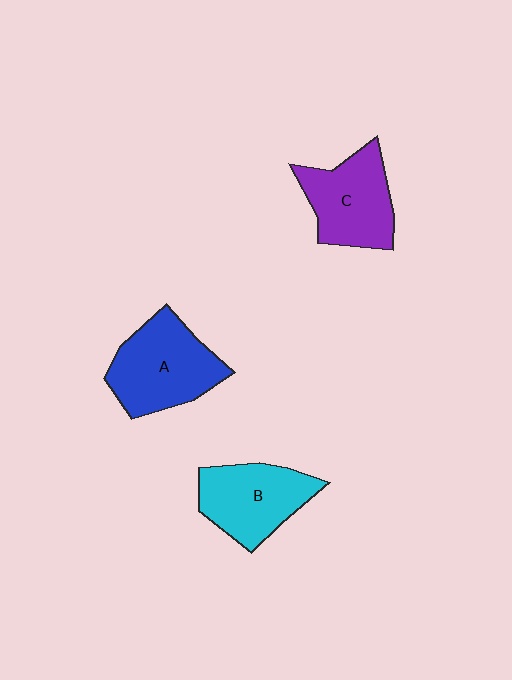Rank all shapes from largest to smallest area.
From largest to smallest: A (blue), C (purple), B (cyan).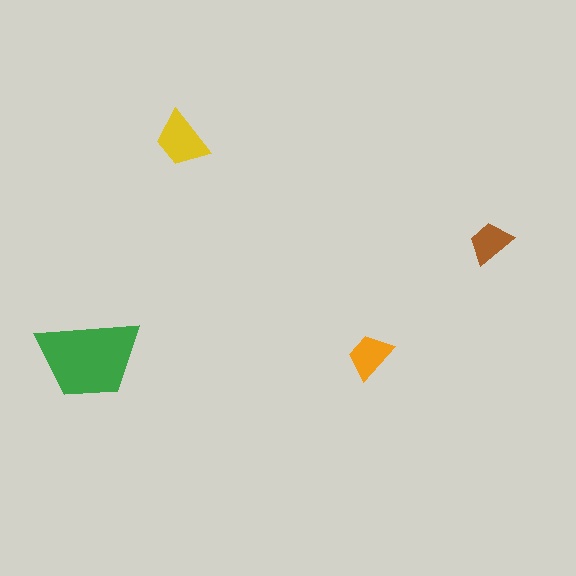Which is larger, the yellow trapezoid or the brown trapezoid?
The yellow one.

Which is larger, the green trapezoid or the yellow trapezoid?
The green one.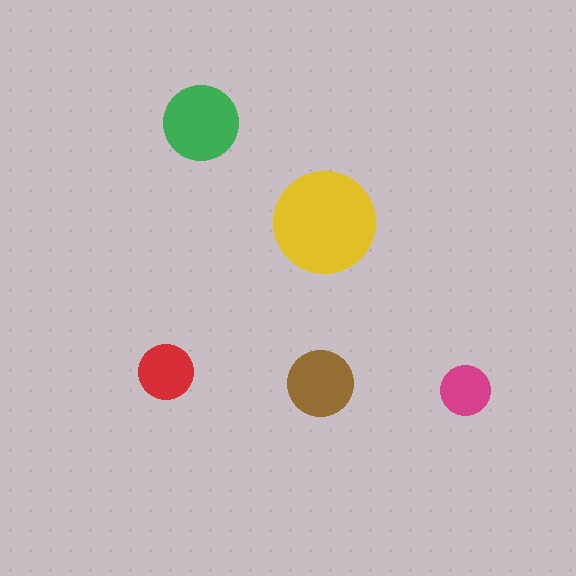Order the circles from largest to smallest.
the yellow one, the green one, the brown one, the red one, the magenta one.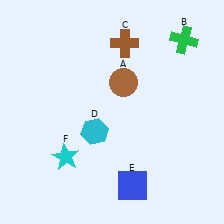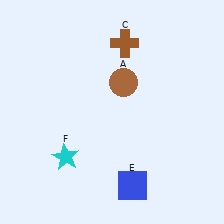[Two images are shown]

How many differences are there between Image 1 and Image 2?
There are 2 differences between the two images.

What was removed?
The cyan hexagon (D), the green cross (B) were removed in Image 2.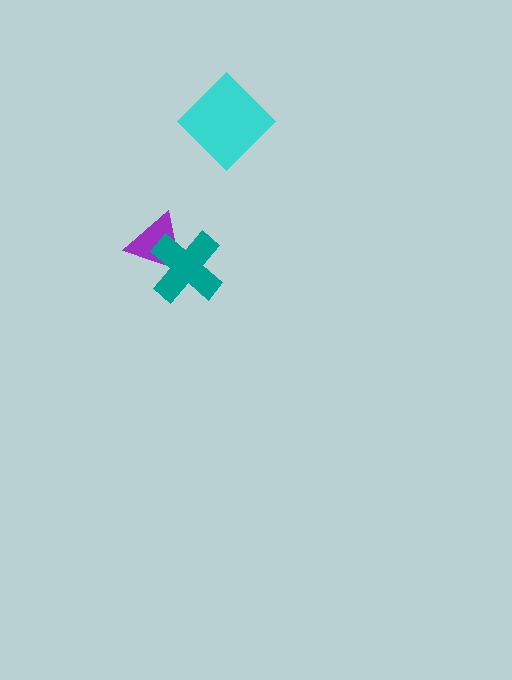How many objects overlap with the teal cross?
1 object overlaps with the teal cross.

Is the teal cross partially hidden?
No, no other shape covers it.